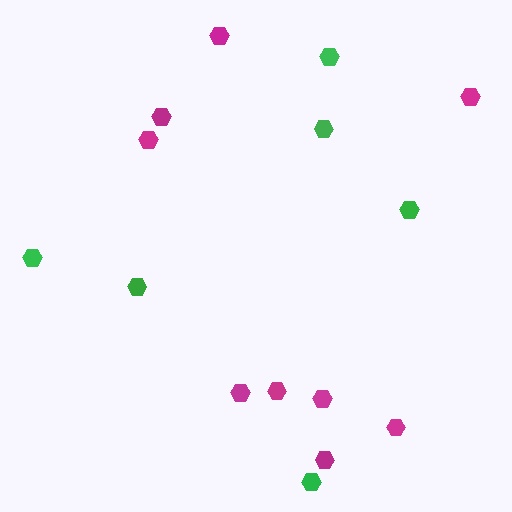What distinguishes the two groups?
There are 2 groups: one group of green hexagons (6) and one group of magenta hexagons (9).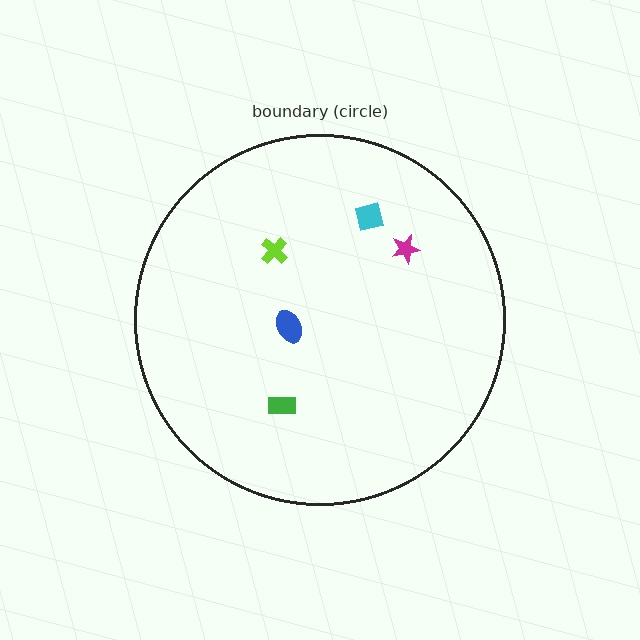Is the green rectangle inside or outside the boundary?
Inside.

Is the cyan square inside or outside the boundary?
Inside.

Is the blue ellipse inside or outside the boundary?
Inside.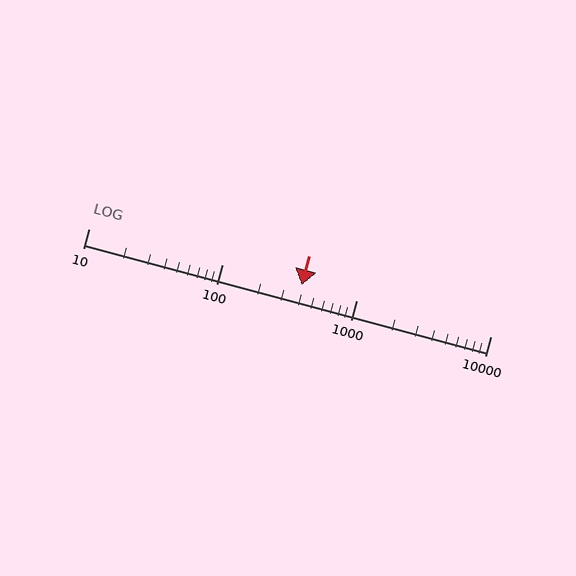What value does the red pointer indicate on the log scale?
The pointer indicates approximately 390.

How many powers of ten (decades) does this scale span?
The scale spans 3 decades, from 10 to 10000.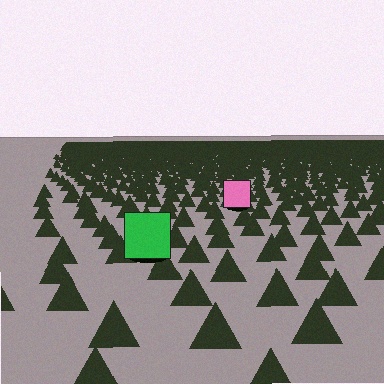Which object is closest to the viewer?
The green square is closest. The texture marks near it are larger and more spread out.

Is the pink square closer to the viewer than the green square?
No. The green square is closer — you can tell from the texture gradient: the ground texture is coarser near it.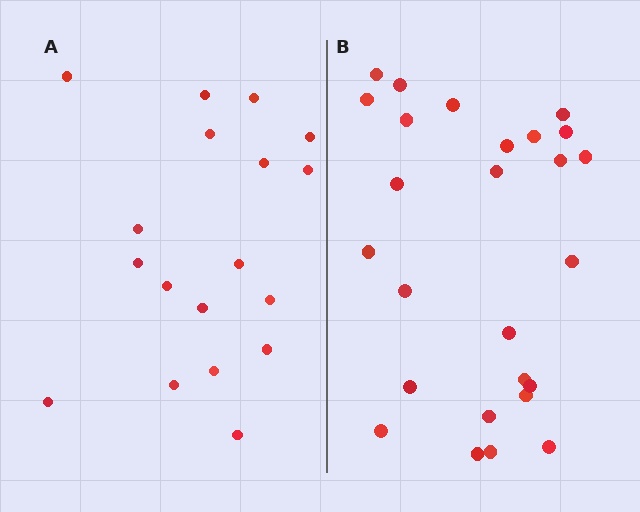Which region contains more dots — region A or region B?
Region B (the right region) has more dots.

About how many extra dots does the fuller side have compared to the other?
Region B has roughly 8 or so more dots than region A.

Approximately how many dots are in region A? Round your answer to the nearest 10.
About 20 dots. (The exact count is 18, which rounds to 20.)